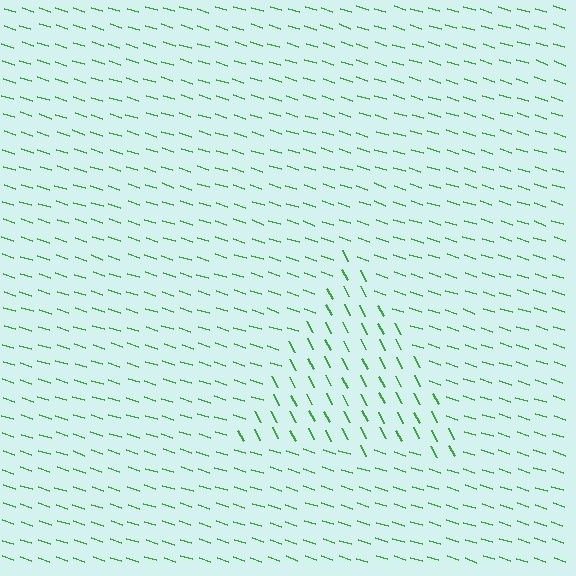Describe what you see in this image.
The image is filled with small green line segments. A triangle region in the image has lines oriented differently from the surrounding lines, creating a visible texture boundary.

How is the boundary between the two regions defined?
The boundary is defined purely by a change in line orientation (approximately 45 degrees difference). All lines are the same color and thickness.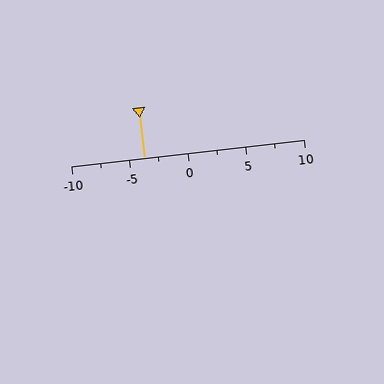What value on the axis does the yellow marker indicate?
The marker indicates approximately -3.8.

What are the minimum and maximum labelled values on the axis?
The axis runs from -10 to 10.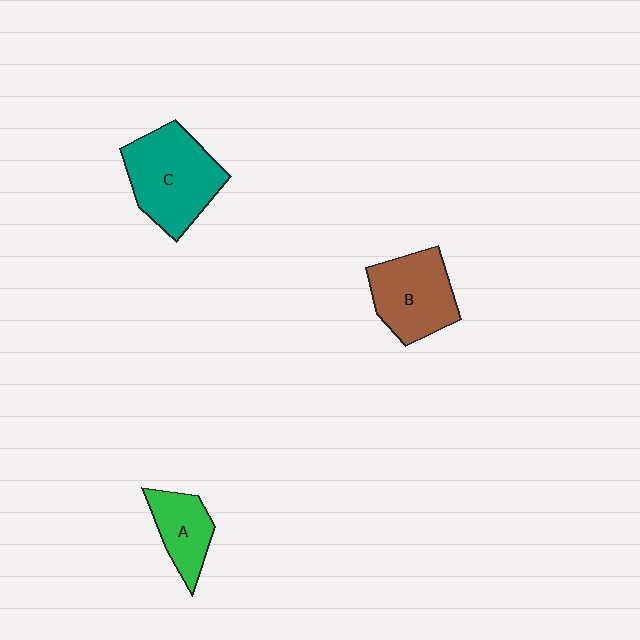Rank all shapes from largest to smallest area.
From largest to smallest: C (teal), B (brown), A (green).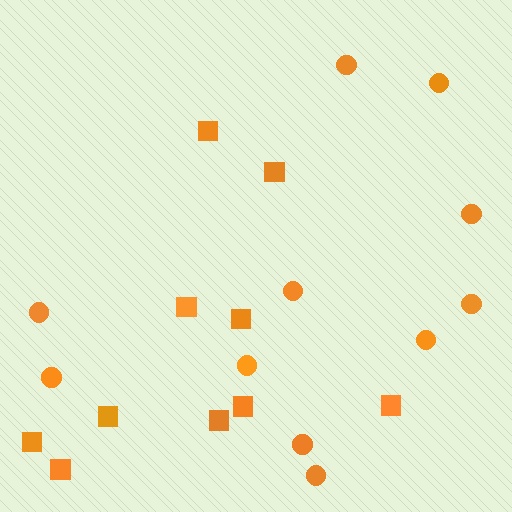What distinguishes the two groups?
There are 2 groups: one group of circles (11) and one group of squares (10).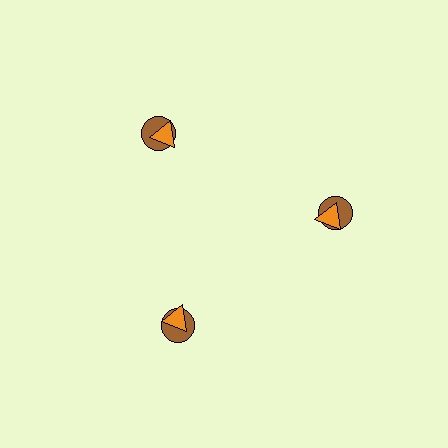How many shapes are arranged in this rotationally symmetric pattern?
There are 6 shapes, arranged in 3 groups of 2.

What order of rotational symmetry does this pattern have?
This pattern has 3-fold rotational symmetry.